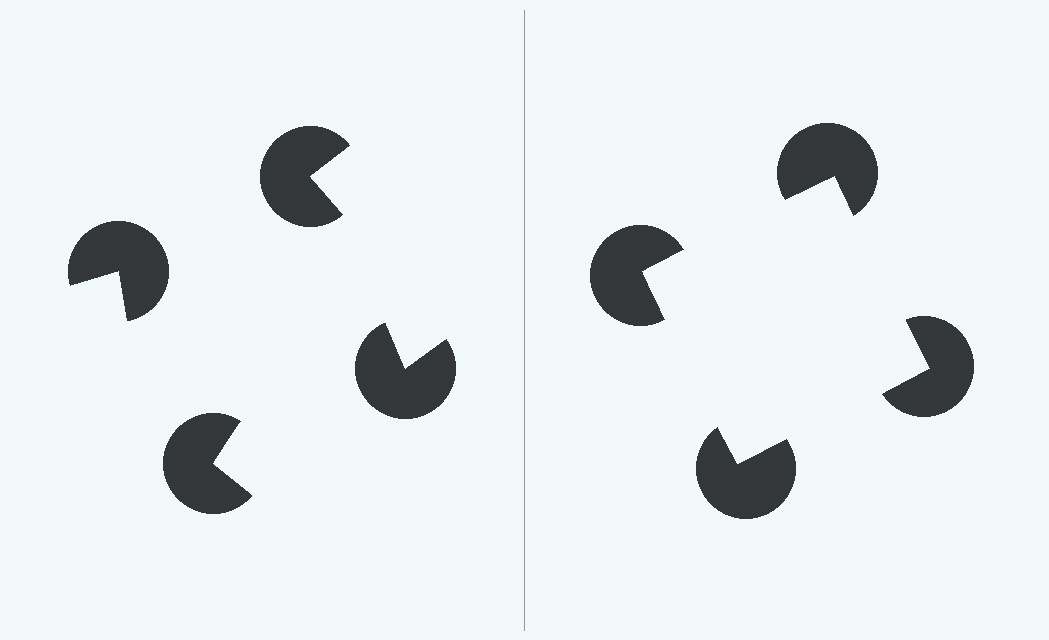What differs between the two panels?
The pac-man discs are positioned identically on both sides; only the wedge orientations differ. On the right they align to a square; on the left they are misaligned.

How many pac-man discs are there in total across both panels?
8 — 4 on each side.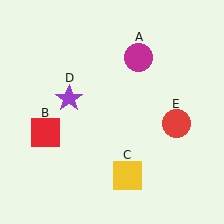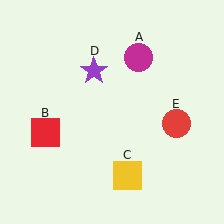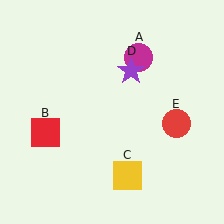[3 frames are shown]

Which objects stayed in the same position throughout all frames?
Magenta circle (object A) and red square (object B) and yellow square (object C) and red circle (object E) remained stationary.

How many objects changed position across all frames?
1 object changed position: purple star (object D).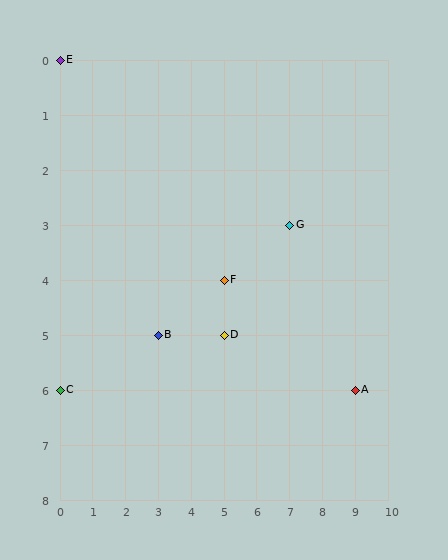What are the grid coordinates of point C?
Point C is at grid coordinates (0, 6).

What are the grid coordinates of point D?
Point D is at grid coordinates (5, 5).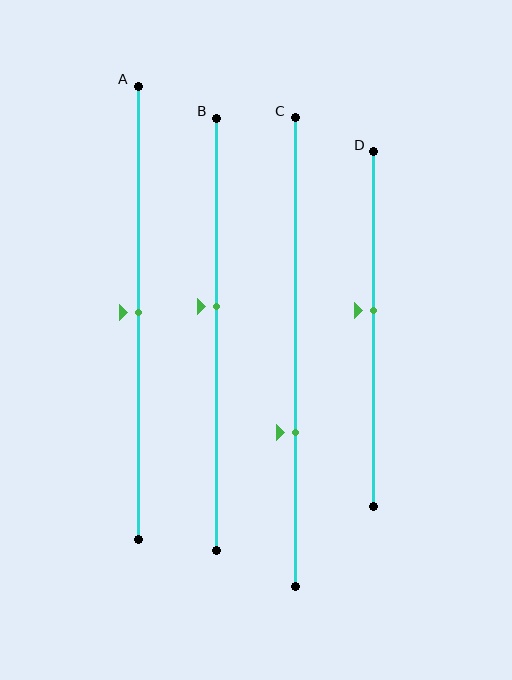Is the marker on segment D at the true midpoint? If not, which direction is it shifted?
No, the marker on segment D is shifted upward by about 5% of the segment length.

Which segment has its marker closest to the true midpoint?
Segment A has its marker closest to the true midpoint.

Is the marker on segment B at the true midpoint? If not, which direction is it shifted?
No, the marker on segment B is shifted upward by about 6% of the segment length.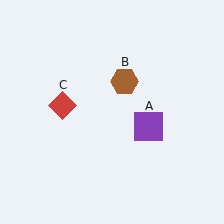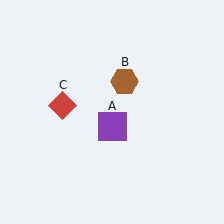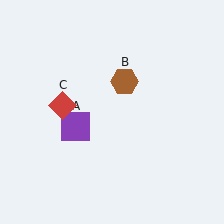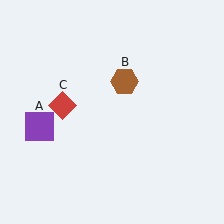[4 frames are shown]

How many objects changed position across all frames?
1 object changed position: purple square (object A).